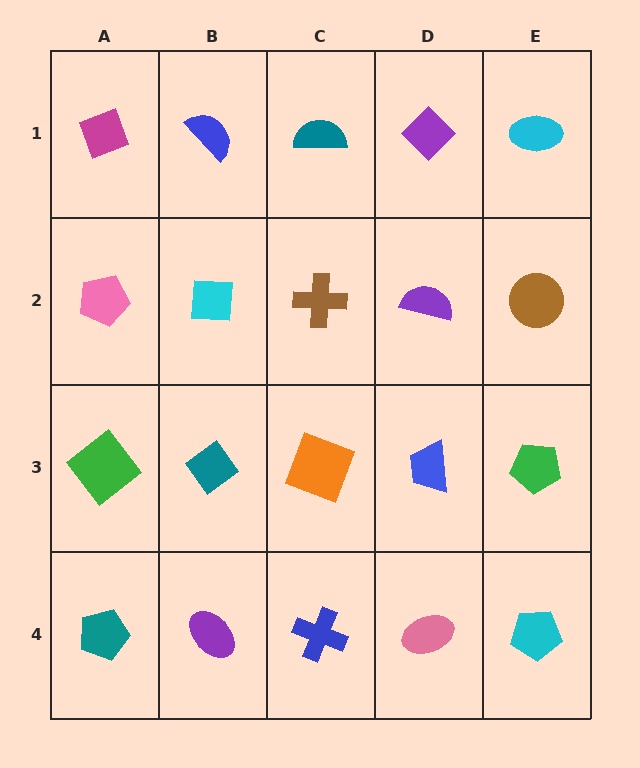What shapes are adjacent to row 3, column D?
A purple semicircle (row 2, column D), a pink ellipse (row 4, column D), an orange square (row 3, column C), a green pentagon (row 3, column E).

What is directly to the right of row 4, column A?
A purple ellipse.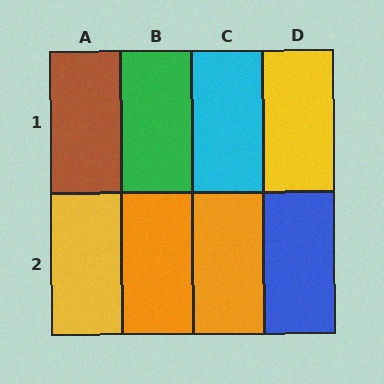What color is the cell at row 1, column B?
Green.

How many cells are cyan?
1 cell is cyan.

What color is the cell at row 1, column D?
Yellow.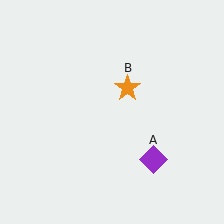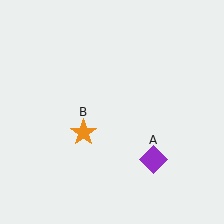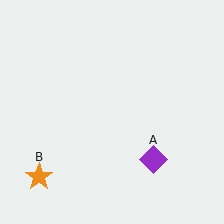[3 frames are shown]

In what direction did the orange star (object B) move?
The orange star (object B) moved down and to the left.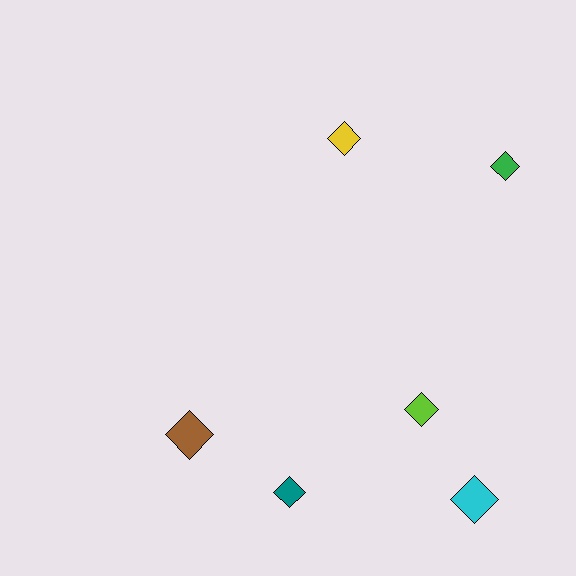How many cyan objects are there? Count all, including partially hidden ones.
There is 1 cyan object.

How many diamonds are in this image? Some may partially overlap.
There are 6 diamonds.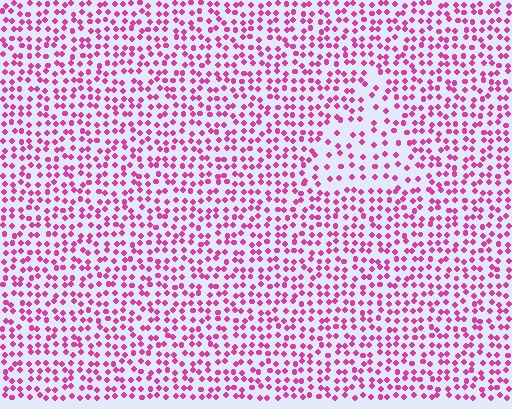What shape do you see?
I see a triangle.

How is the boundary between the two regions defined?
The boundary is defined by a change in element density (approximately 1.8x ratio). All elements are the same color, size, and shape.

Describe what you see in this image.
The image contains small magenta elements arranged at two different densities. A triangle-shaped region is visible where the elements are less densely packed than the surrounding area.